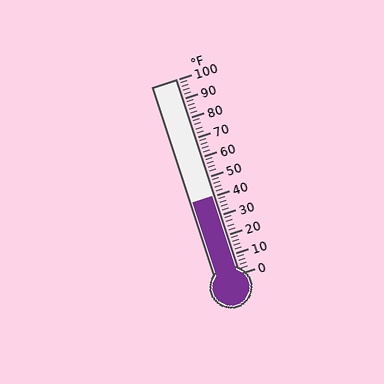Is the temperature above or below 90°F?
The temperature is below 90°F.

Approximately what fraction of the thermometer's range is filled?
The thermometer is filled to approximately 40% of its range.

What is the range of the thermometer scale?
The thermometer scale ranges from 0°F to 100°F.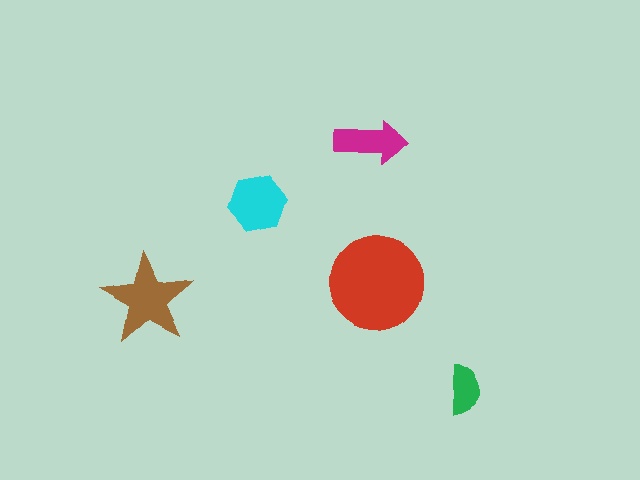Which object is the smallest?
The green semicircle.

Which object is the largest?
The red circle.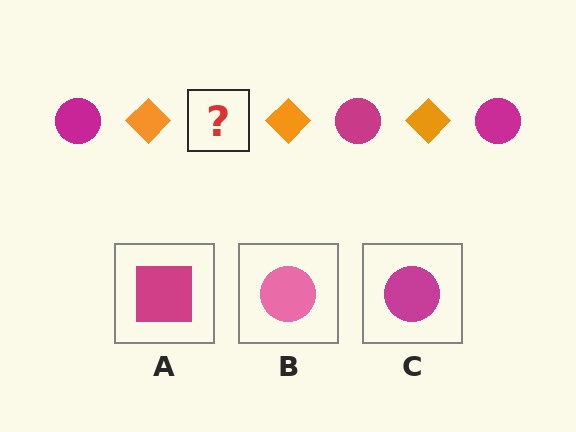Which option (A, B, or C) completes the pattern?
C.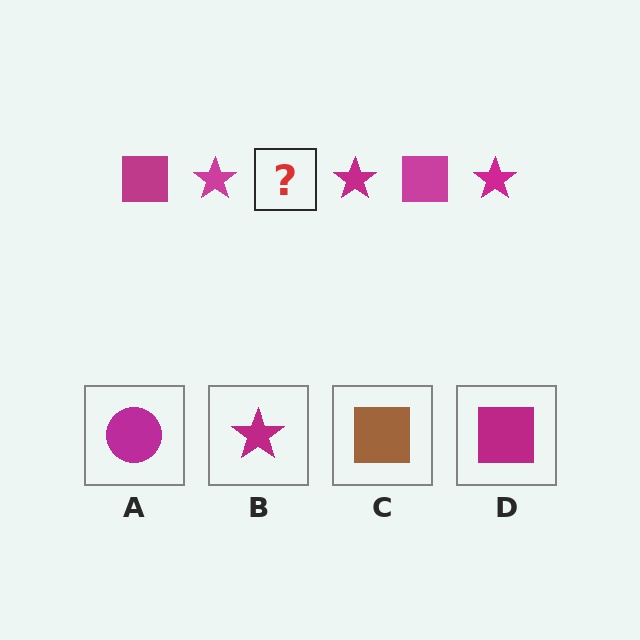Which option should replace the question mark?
Option D.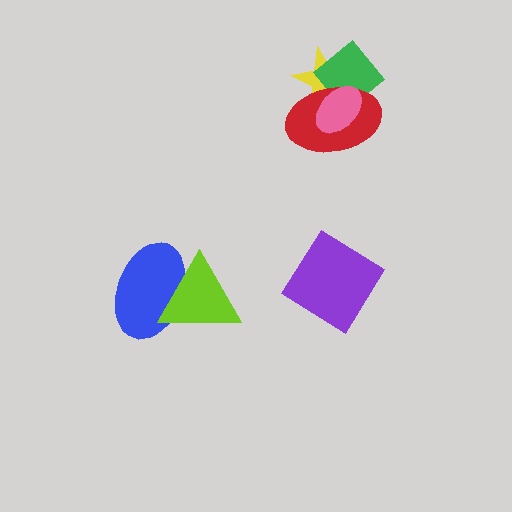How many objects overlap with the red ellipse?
3 objects overlap with the red ellipse.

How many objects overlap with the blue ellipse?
1 object overlaps with the blue ellipse.